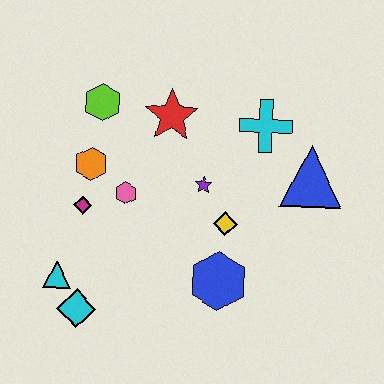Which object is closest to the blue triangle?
The cyan cross is closest to the blue triangle.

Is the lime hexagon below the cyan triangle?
No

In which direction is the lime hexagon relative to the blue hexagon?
The lime hexagon is above the blue hexagon.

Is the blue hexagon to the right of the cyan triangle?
Yes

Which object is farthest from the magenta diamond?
The blue triangle is farthest from the magenta diamond.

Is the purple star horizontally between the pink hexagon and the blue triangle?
Yes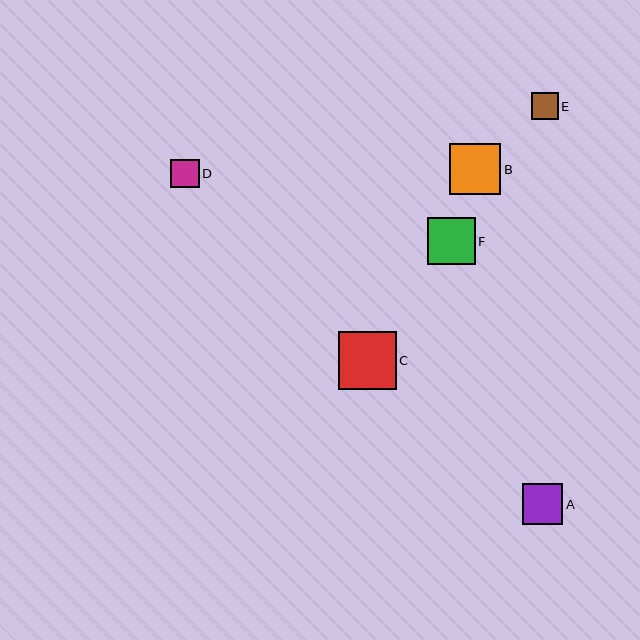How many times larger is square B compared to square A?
Square B is approximately 1.3 times the size of square A.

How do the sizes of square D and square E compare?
Square D and square E are approximately the same size.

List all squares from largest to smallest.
From largest to smallest: C, B, F, A, D, E.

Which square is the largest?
Square C is the largest with a size of approximately 58 pixels.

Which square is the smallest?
Square E is the smallest with a size of approximately 27 pixels.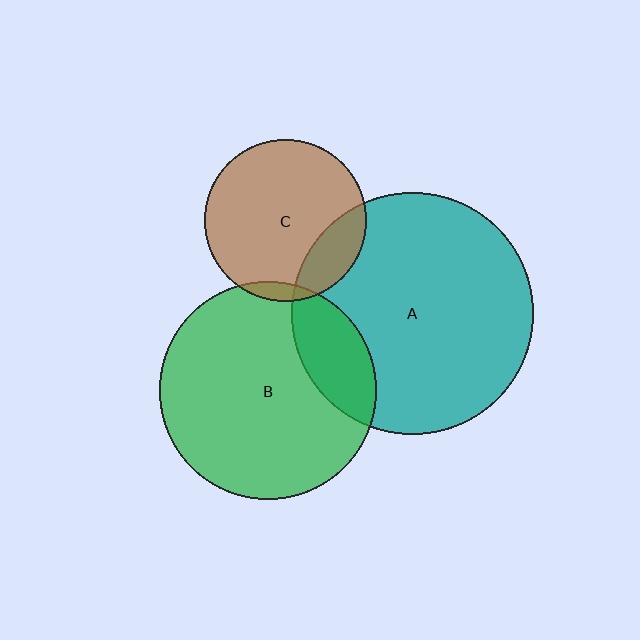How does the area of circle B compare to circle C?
Approximately 1.8 times.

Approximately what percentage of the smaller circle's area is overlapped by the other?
Approximately 20%.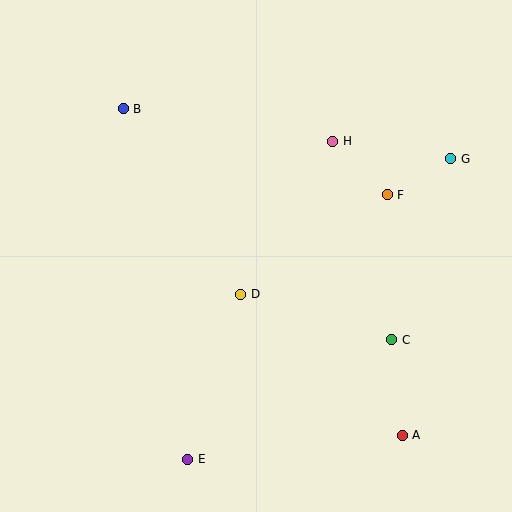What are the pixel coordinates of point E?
Point E is at (188, 459).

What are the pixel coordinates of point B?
Point B is at (123, 109).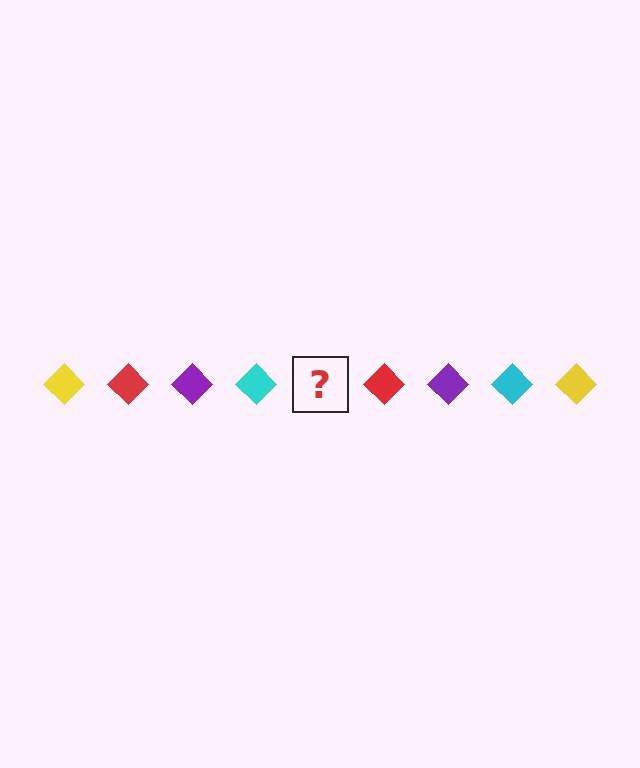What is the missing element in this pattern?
The missing element is a yellow diamond.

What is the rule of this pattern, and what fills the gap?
The rule is that the pattern cycles through yellow, red, purple, cyan diamonds. The gap should be filled with a yellow diamond.